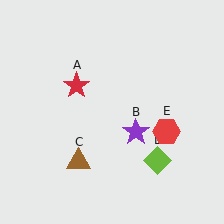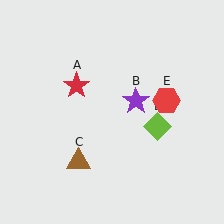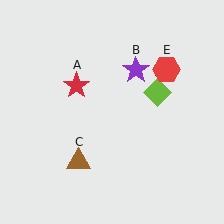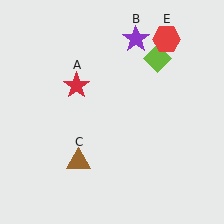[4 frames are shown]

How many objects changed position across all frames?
3 objects changed position: purple star (object B), lime diamond (object D), red hexagon (object E).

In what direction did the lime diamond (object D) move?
The lime diamond (object D) moved up.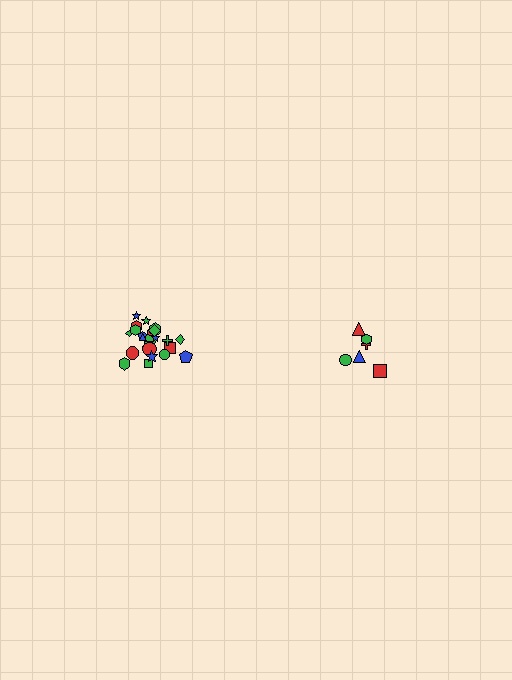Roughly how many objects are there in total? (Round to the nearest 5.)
Roughly 30 objects in total.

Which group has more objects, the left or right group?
The left group.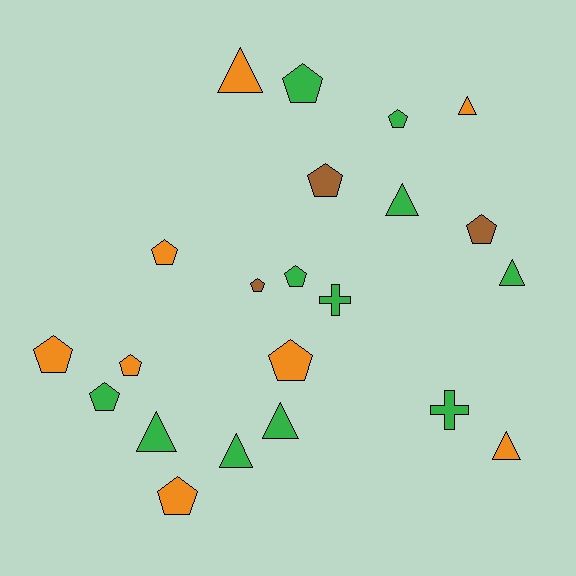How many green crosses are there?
There are 2 green crosses.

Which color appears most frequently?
Green, with 11 objects.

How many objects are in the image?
There are 22 objects.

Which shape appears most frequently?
Pentagon, with 12 objects.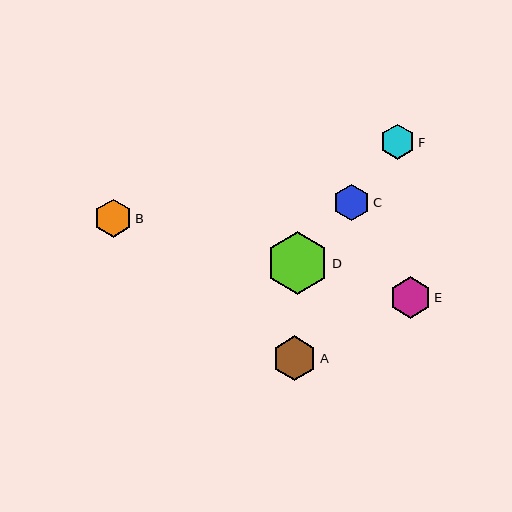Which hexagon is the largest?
Hexagon D is the largest with a size of approximately 63 pixels.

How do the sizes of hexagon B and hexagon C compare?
Hexagon B and hexagon C are approximately the same size.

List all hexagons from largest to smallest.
From largest to smallest: D, A, E, B, C, F.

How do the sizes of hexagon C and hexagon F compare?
Hexagon C and hexagon F are approximately the same size.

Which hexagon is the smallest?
Hexagon F is the smallest with a size of approximately 35 pixels.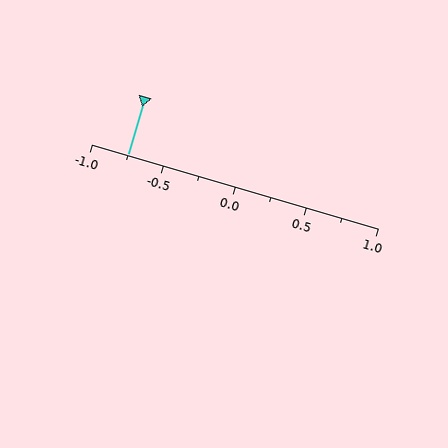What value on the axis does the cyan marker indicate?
The marker indicates approximately -0.75.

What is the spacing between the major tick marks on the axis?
The major ticks are spaced 0.5 apart.